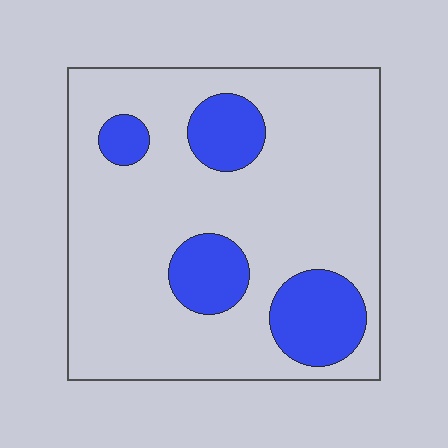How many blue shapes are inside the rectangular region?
4.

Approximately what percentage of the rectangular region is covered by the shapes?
Approximately 20%.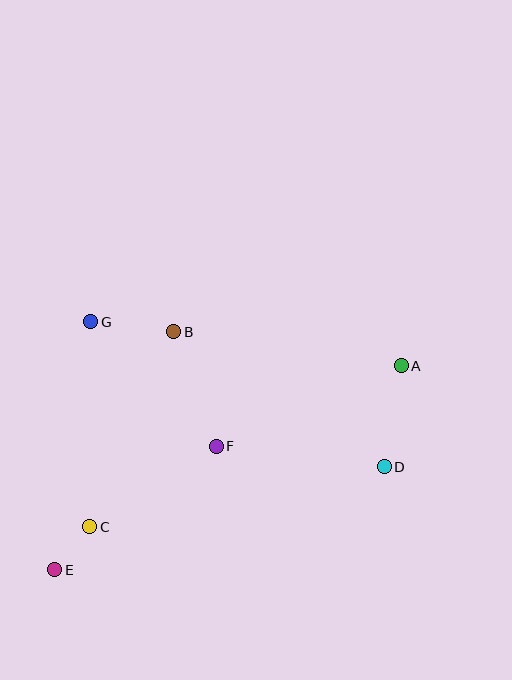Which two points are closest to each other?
Points C and E are closest to each other.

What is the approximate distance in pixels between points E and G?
The distance between E and G is approximately 250 pixels.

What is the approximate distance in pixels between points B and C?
The distance between B and C is approximately 212 pixels.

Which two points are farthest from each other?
Points A and E are farthest from each other.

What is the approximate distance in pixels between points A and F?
The distance between A and F is approximately 202 pixels.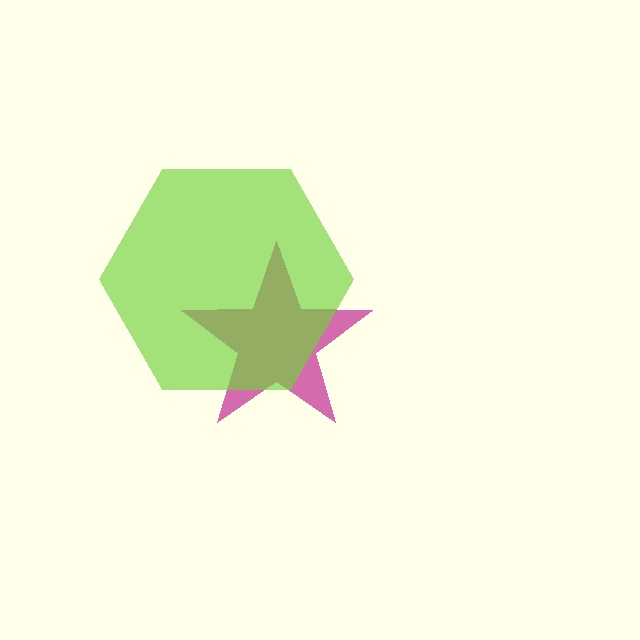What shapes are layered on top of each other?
The layered shapes are: a magenta star, a lime hexagon.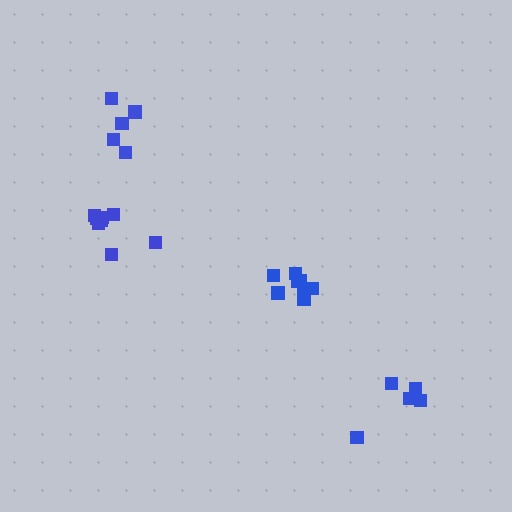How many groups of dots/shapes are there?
There are 4 groups.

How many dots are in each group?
Group 1: 8 dots, Group 2: 5 dots, Group 3: 8 dots, Group 4: 5 dots (26 total).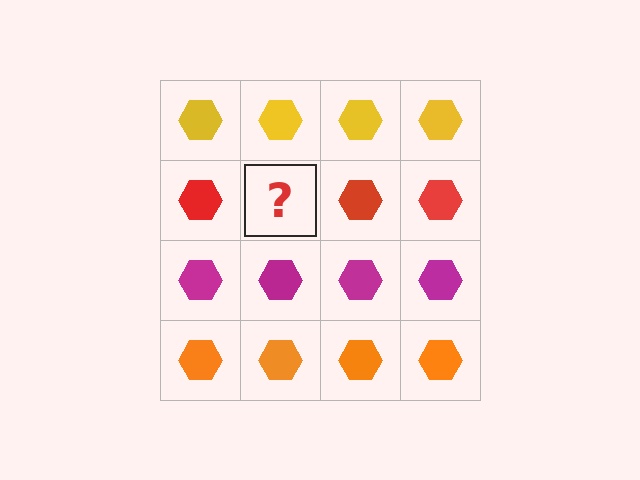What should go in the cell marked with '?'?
The missing cell should contain a red hexagon.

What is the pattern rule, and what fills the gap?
The rule is that each row has a consistent color. The gap should be filled with a red hexagon.